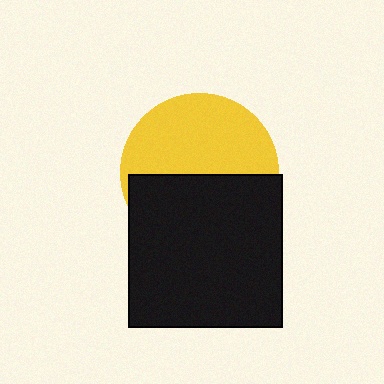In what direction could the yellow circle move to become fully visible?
The yellow circle could move up. That would shift it out from behind the black square entirely.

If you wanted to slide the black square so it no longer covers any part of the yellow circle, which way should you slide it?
Slide it down — that is the most direct way to separate the two shapes.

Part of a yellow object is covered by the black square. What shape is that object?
It is a circle.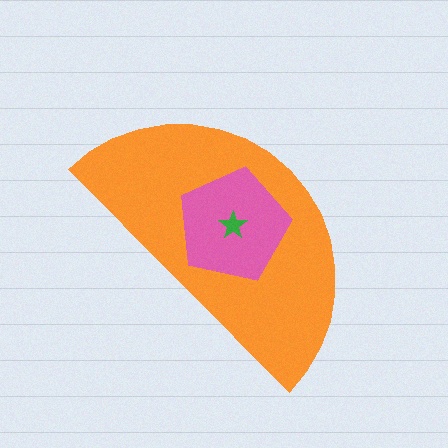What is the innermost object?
The green star.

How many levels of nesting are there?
3.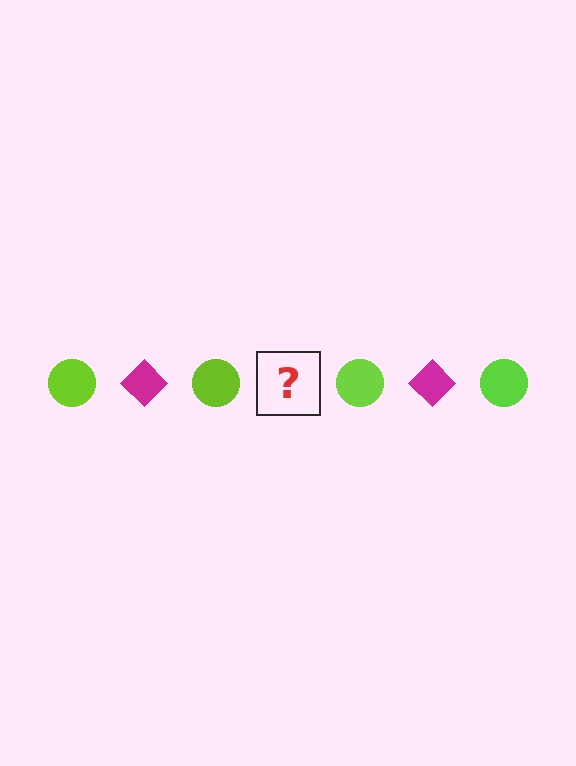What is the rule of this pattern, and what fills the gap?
The rule is that the pattern alternates between lime circle and magenta diamond. The gap should be filled with a magenta diamond.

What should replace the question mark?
The question mark should be replaced with a magenta diamond.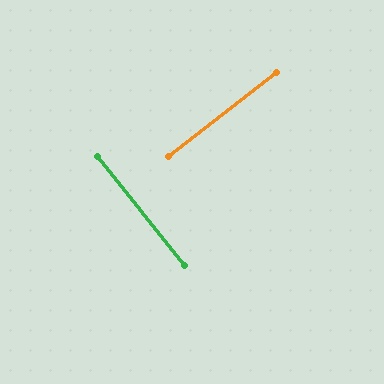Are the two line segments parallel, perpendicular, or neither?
Perpendicular — they meet at approximately 90°.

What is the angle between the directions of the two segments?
Approximately 90 degrees.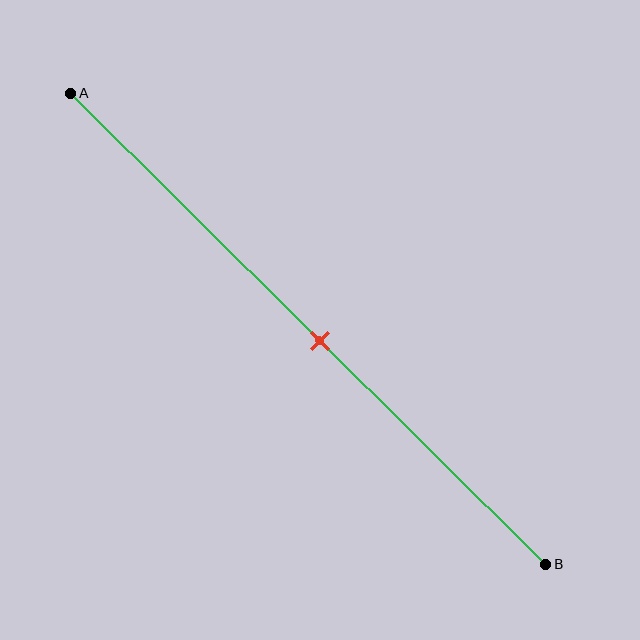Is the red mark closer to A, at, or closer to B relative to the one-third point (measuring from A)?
The red mark is closer to point B than the one-third point of segment AB.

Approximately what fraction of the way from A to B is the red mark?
The red mark is approximately 55% of the way from A to B.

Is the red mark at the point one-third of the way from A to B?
No, the mark is at about 55% from A, not at the 33% one-third point.